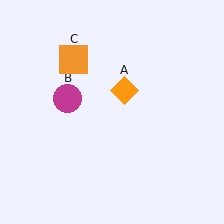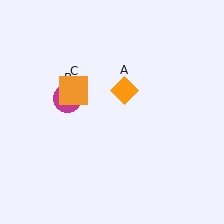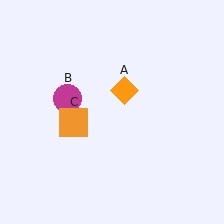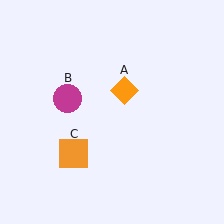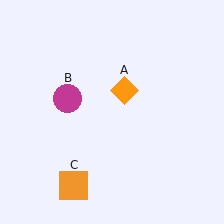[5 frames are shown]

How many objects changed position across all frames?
1 object changed position: orange square (object C).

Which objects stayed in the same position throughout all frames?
Orange diamond (object A) and magenta circle (object B) remained stationary.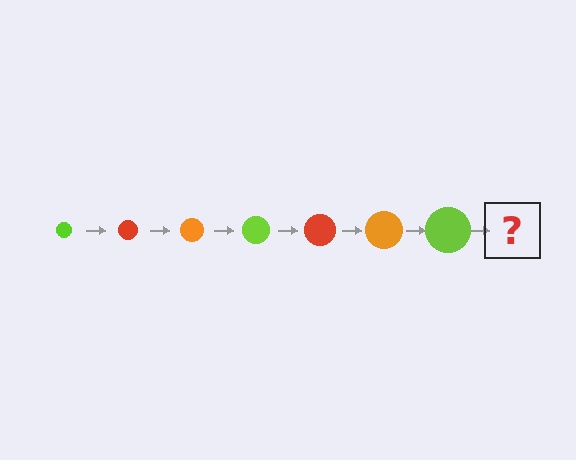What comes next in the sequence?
The next element should be a red circle, larger than the previous one.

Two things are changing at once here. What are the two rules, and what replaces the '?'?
The two rules are that the circle grows larger each step and the color cycles through lime, red, and orange. The '?' should be a red circle, larger than the previous one.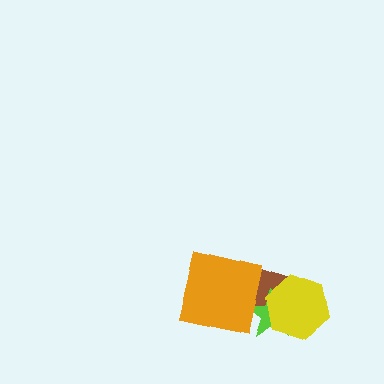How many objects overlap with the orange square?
2 objects overlap with the orange square.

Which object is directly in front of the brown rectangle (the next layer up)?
The lime star is directly in front of the brown rectangle.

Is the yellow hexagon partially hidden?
No, no other shape covers it.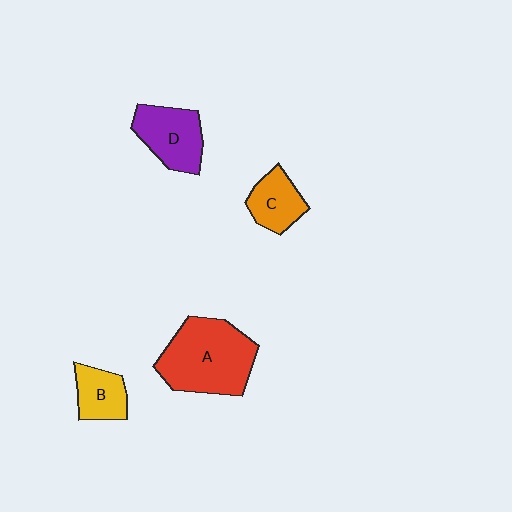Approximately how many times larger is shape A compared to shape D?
Approximately 1.7 times.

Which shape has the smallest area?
Shape B (yellow).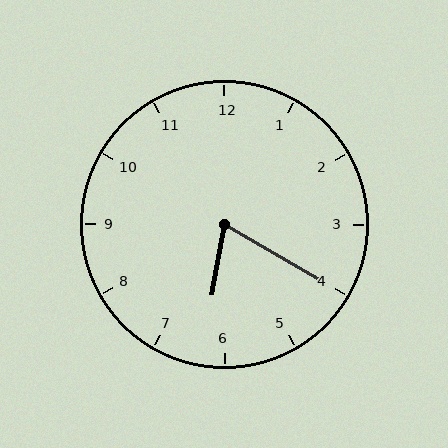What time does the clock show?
6:20.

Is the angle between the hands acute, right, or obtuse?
It is acute.